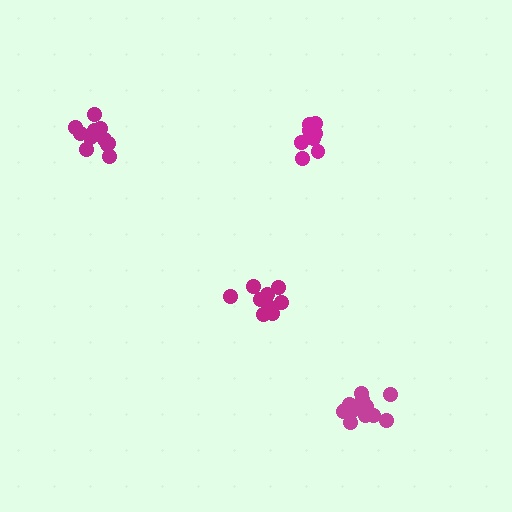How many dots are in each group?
Group 1: 10 dots, Group 2: 10 dots, Group 3: 11 dots, Group 4: 15 dots (46 total).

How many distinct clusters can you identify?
There are 4 distinct clusters.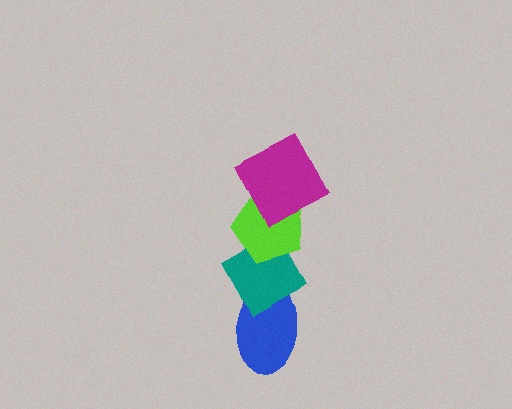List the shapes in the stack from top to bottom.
From top to bottom: the magenta square, the lime pentagon, the teal diamond, the blue ellipse.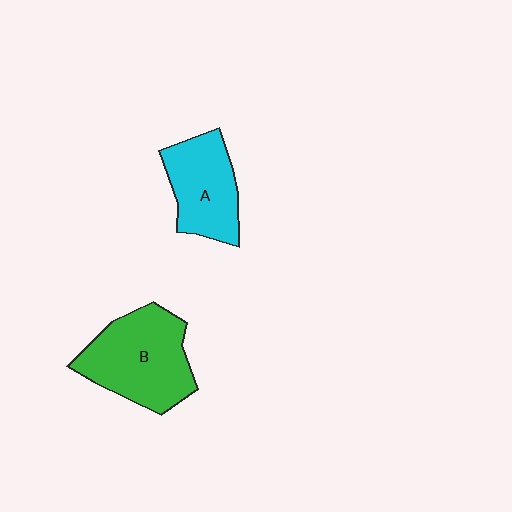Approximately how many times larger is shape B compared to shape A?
Approximately 1.3 times.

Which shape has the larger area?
Shape B (green).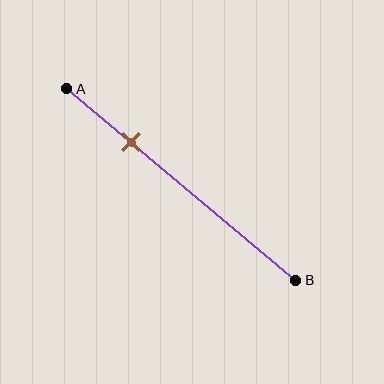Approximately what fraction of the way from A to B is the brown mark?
The brown mark is approximately 30% of the way from A to B.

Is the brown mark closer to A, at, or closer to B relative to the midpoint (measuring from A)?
The brown mark is closer to point A than the midpoint of segment AB.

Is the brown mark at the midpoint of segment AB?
No, the mark is at about 30% from A, not at the 50% midpoint.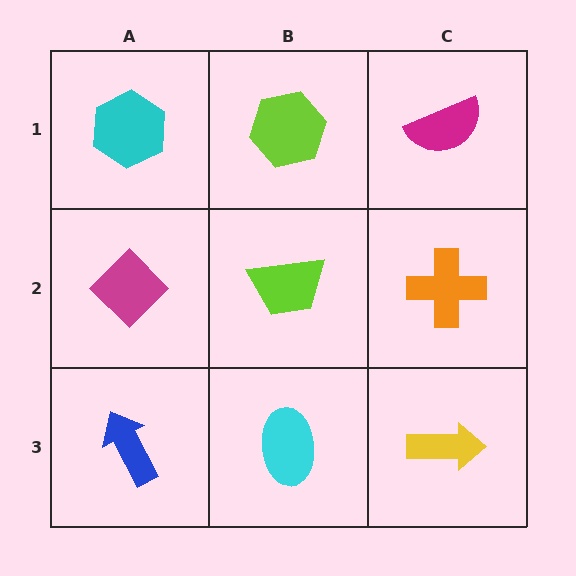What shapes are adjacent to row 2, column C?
A magenta semicircle (row 1, column C), a yellow arrow (row 3, column C), a lime trapezoid (row 2, column B).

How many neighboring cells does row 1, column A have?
2.